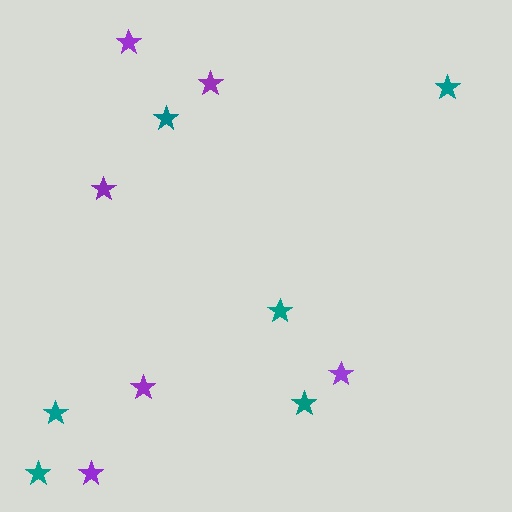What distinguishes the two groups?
There are 2 groups: one group of teal stars (6) and one group of purple stars (6).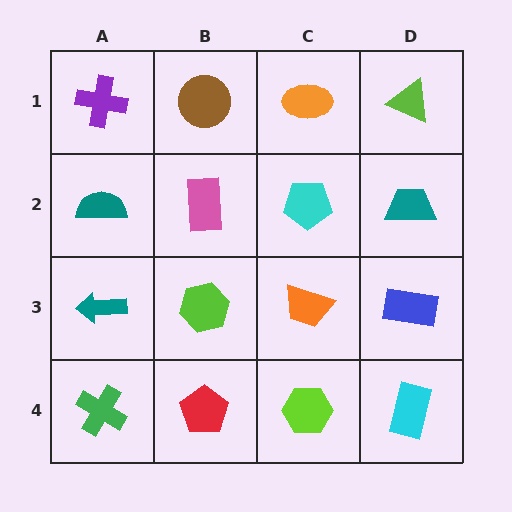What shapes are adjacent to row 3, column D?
A teal trapezoid (row 2, column D), a cyan rectangle (row 4, column D), an orange trapezoid (row 3, column C).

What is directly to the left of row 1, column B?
A purple cross.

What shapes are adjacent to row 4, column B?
A lime hexagon (row 3, column B), a green cross (row 4, column A), a lime hexagon (row 4, column C).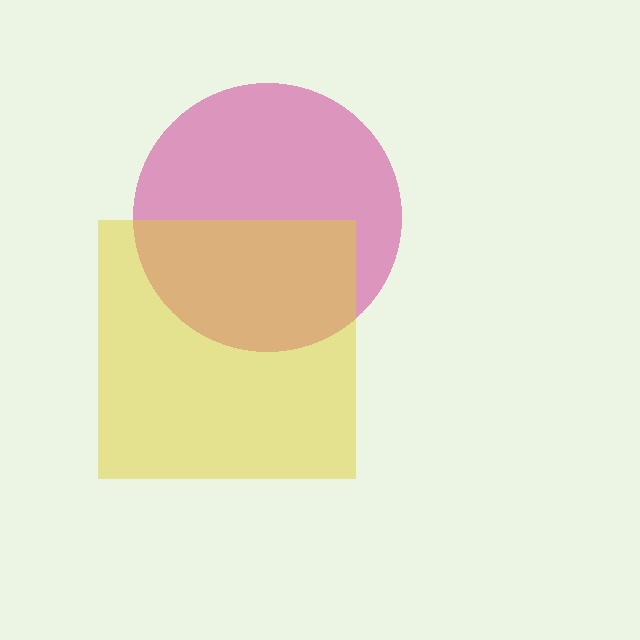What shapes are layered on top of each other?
The layered shapes are: a magenta circle, a yellow square.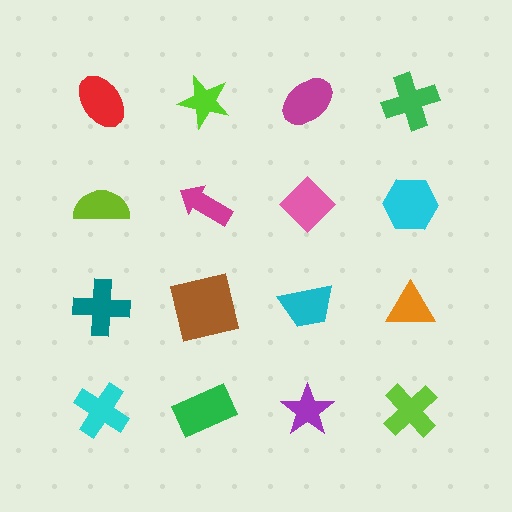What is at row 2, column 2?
A magenta arrow.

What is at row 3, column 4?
An orange triangle.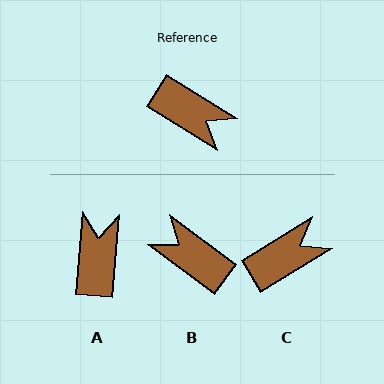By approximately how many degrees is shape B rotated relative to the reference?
Approximately 174 degrees counter-clockwise.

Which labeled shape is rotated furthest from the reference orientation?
B, about 174 degrees away.